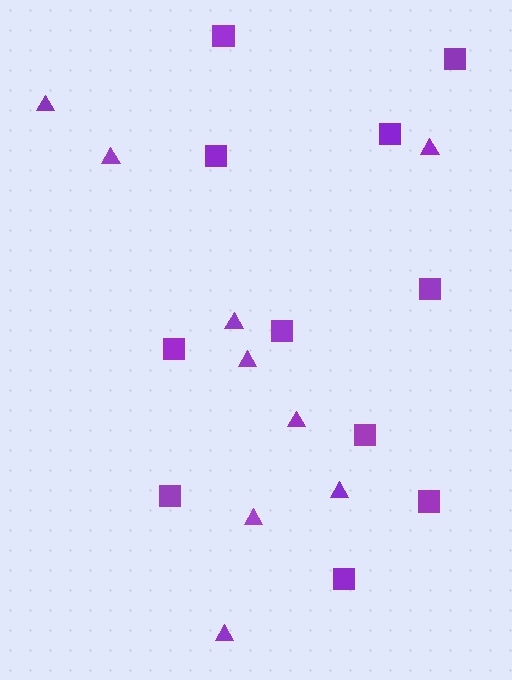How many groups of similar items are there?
There are 2 groups: one group of triangles (9) and one group of squares (11).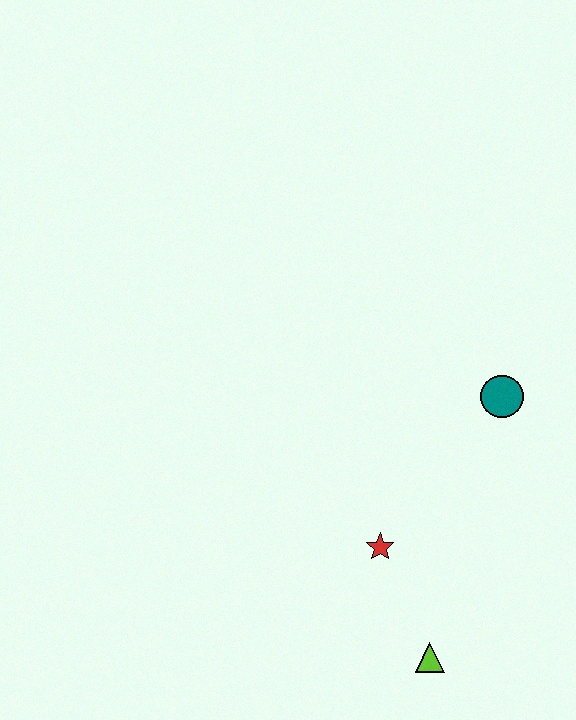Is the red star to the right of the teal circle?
No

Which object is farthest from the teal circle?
The lime triangle is farthest from the teal circle.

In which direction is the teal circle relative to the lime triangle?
The teal circle is above the lime triangle.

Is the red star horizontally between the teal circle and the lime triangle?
No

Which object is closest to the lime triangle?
The red star is closest to the lime triangle.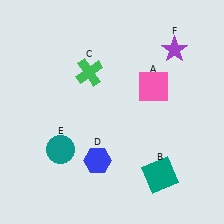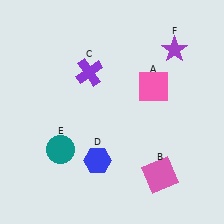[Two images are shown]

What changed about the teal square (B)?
In Image 1, B is teal. In Image 2, it changed to pink.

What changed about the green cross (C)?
In Image 1, C is green. In Image 2, it changed to purple.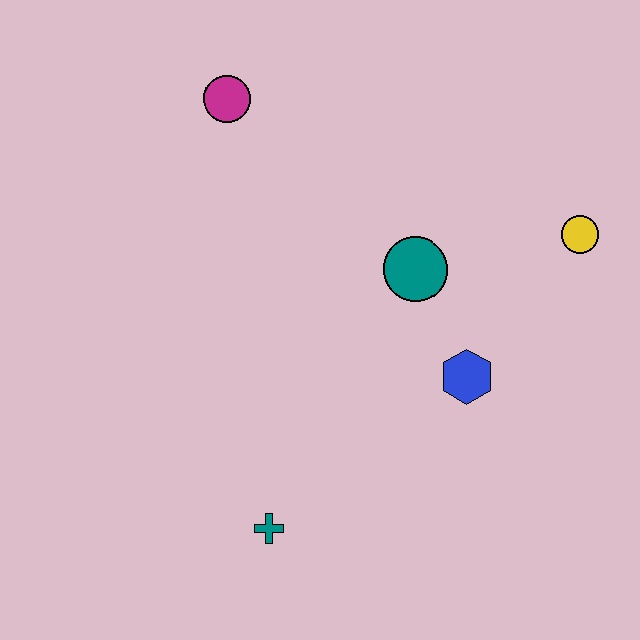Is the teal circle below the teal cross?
No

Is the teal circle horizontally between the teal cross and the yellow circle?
Yes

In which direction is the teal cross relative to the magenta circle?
The teal cross is below the magenta circle.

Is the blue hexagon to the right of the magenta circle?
Yes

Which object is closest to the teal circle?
The blue hexagon is closest to the teal circle.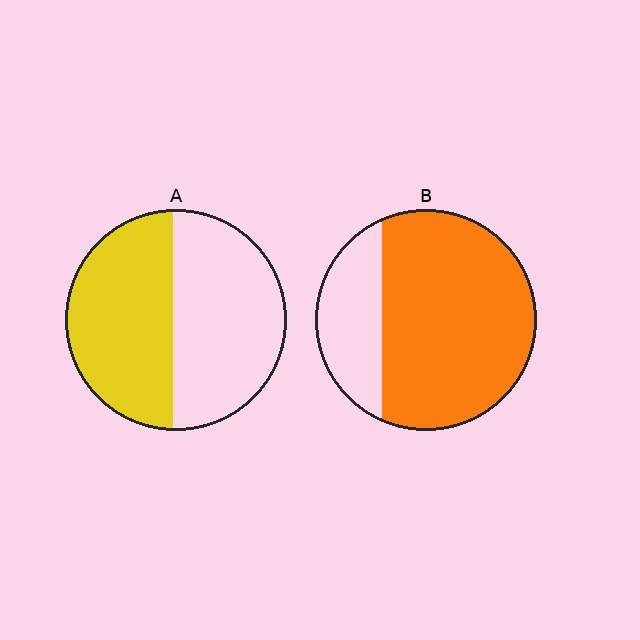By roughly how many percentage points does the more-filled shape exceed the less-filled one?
By roughly 25 percentage points (B over A).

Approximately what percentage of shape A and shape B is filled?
A is approximately 50% and B is approximately 75%.